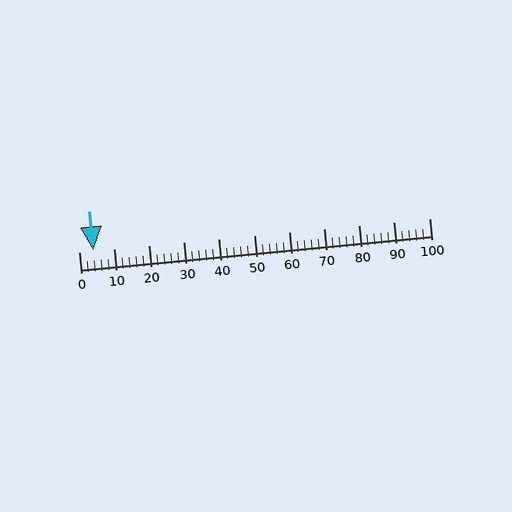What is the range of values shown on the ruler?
The ruler shows values from 0 to 100.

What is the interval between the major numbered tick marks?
The major tick marks are spaced 10 units apart.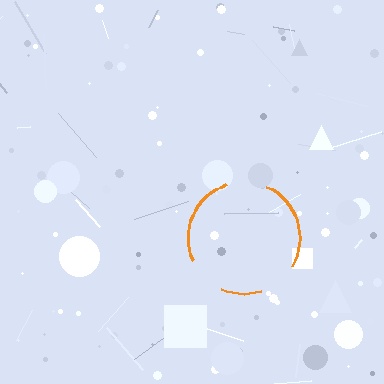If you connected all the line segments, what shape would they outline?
They would outline a circle.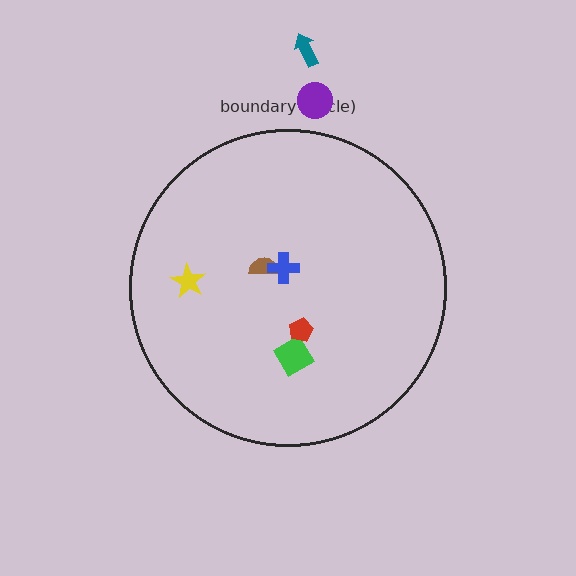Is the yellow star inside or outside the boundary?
Inside.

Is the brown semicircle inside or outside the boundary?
Inside.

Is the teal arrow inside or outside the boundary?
Outside.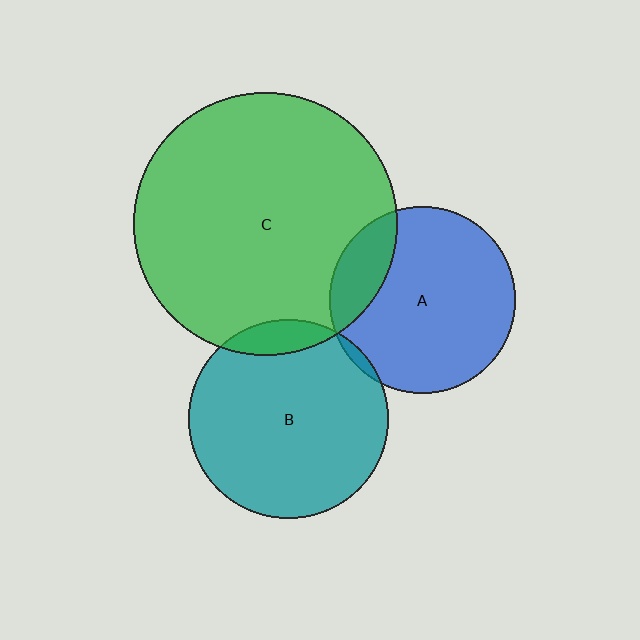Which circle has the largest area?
Circle C (green).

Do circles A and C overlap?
Yes.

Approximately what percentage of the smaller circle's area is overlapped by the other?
Approximately 20%.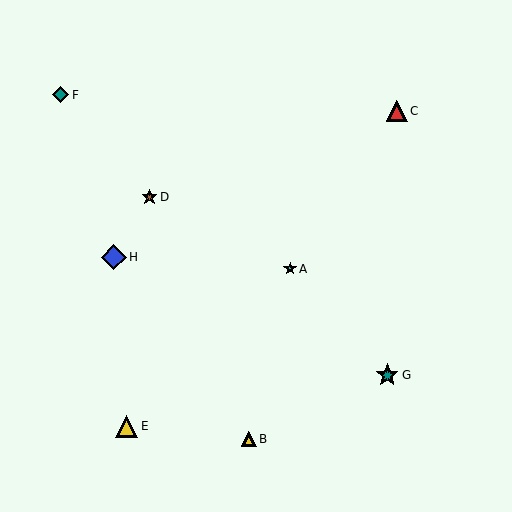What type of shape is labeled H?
Shape H is a blue diamond.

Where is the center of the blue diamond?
The center of the blue diamond is at (114, 257).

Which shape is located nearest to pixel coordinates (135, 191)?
The brown star (labeled D) at (150, 197) is nearest to that location.